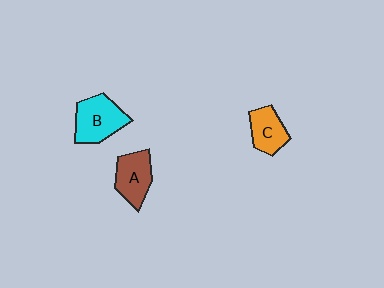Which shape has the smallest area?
Shape C (orange).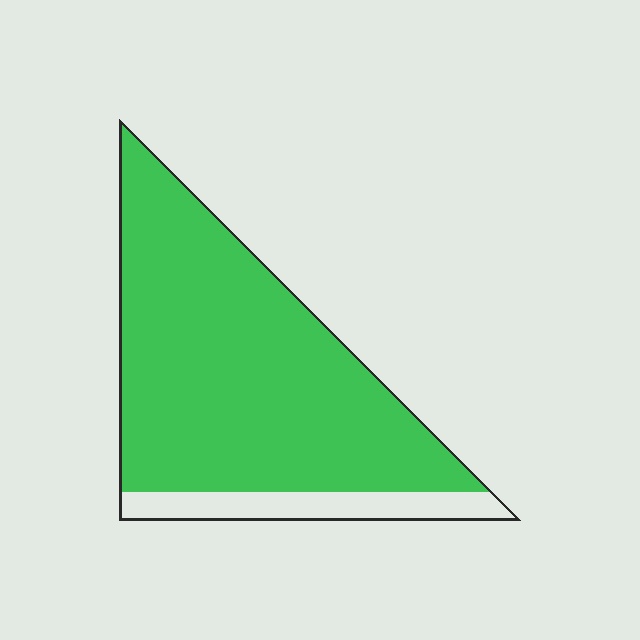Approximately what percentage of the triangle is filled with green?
Approximately 85%.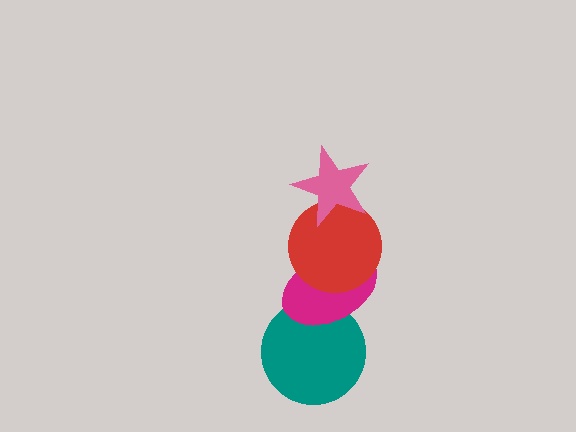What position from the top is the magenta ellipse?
The magenta ellipse is 3rd from the top.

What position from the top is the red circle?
The red circle is 2nd from the top.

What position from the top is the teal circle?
The teal circle is 4th from the top.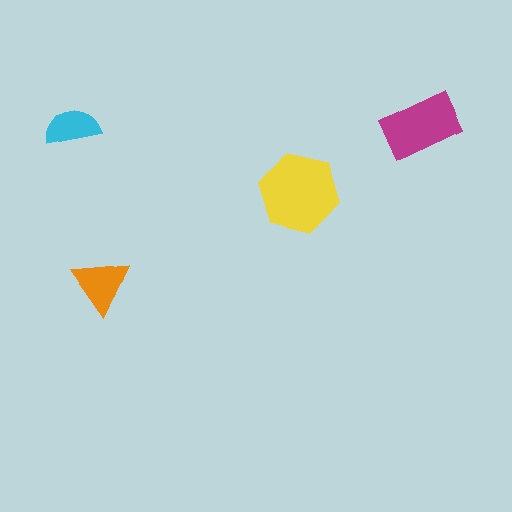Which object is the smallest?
The cyan semicircle.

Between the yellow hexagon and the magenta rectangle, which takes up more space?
The yellow hexagon.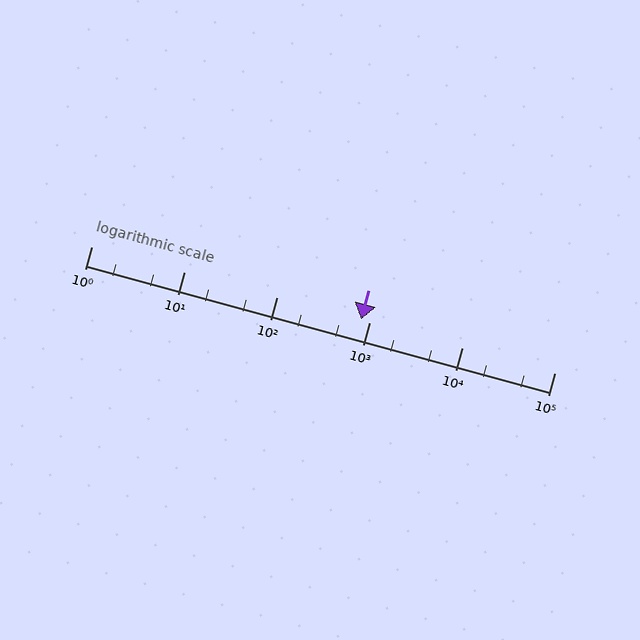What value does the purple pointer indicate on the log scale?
The pointer indicates approximately 820.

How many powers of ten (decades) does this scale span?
The scale spans 5 decades, from 1 to 100000.